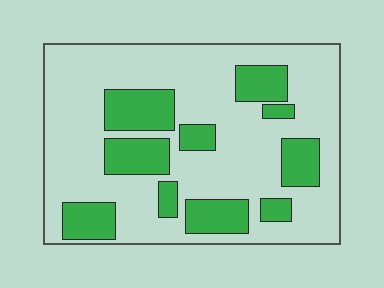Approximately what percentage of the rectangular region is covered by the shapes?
Approximately 30%.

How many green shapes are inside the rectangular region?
10.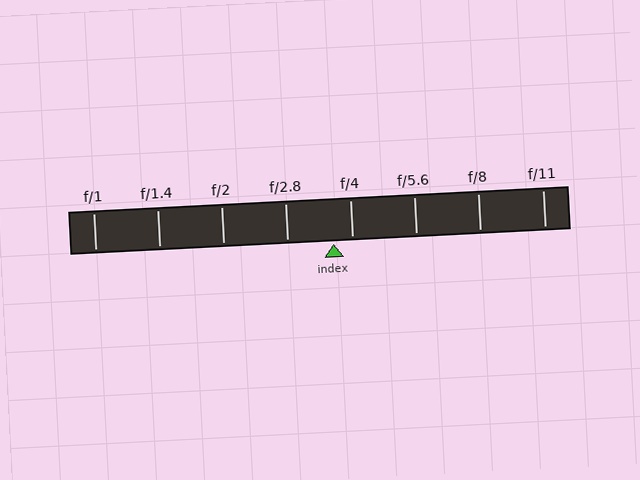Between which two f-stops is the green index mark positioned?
The index mark is between f/2.8 and f/4.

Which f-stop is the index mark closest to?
The index mark is closest to f/4.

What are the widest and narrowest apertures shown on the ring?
The widest aperture shown is f/1 and the narrowest is f/11.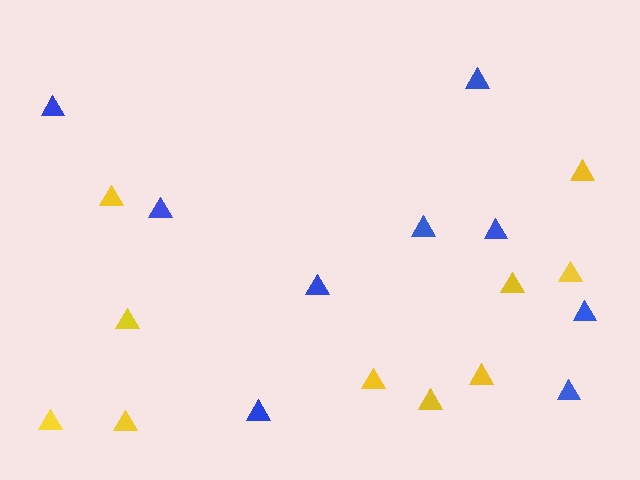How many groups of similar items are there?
There are 2 groups: one group of yellow triangles (10) and one group of blue triangles (9).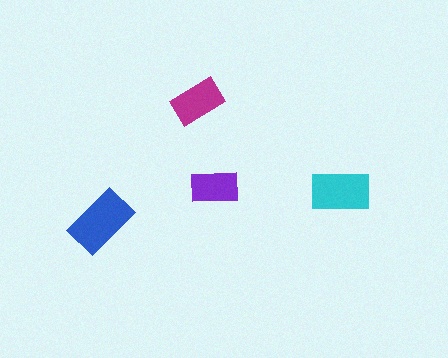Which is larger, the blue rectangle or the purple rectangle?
The blue one.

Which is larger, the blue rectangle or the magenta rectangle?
The blue one.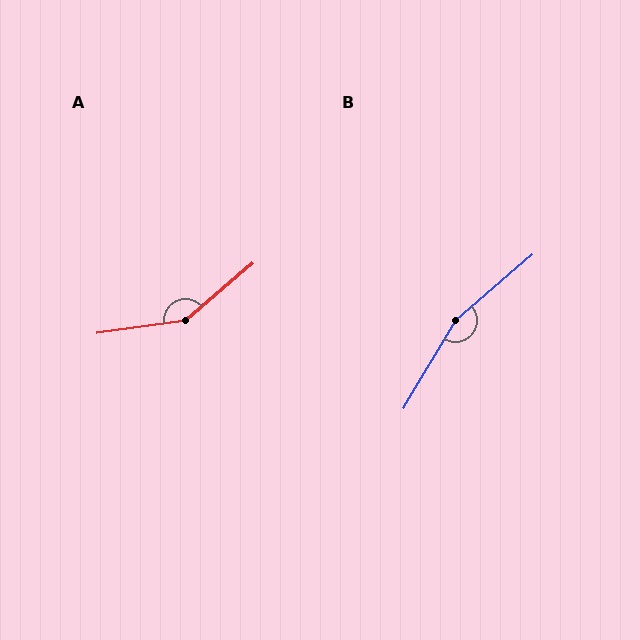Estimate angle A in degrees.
Approximately 148 degrees.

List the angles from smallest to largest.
A (148°), B (161°).